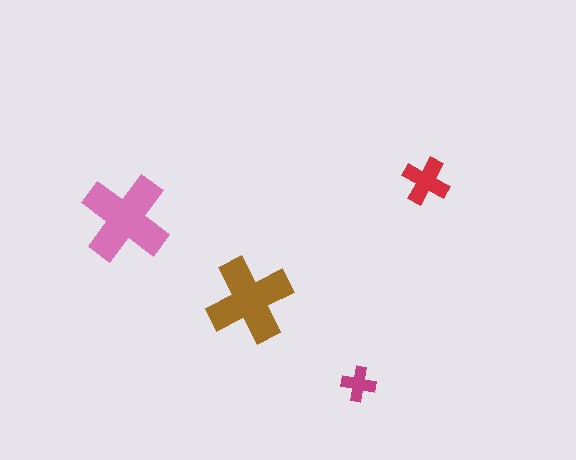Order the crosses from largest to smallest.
the pink one, the brown one, the red one, the magenta one.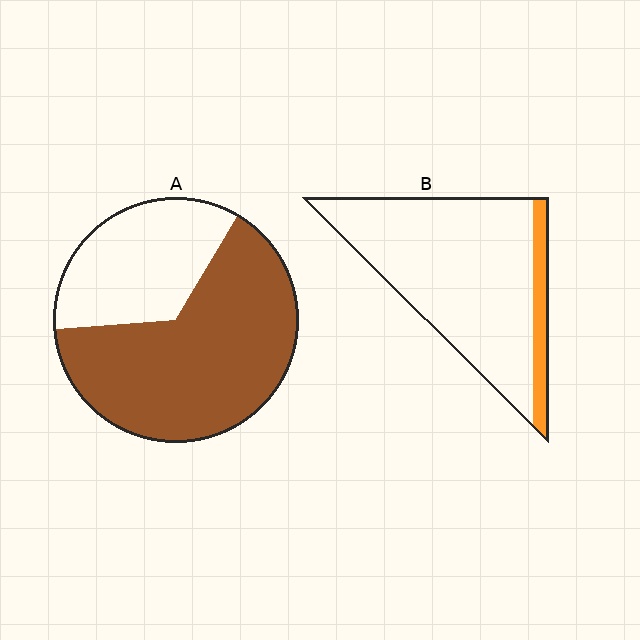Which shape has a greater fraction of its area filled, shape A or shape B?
Shape A.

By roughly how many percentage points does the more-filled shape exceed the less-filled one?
By roughly 55 percentage points (A over B).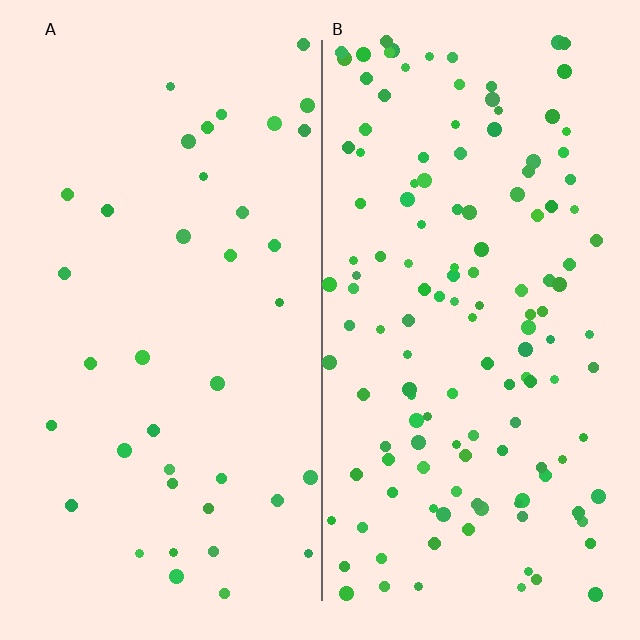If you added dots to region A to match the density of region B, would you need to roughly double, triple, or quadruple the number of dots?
Approximately quadruple.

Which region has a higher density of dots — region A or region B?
B (the right).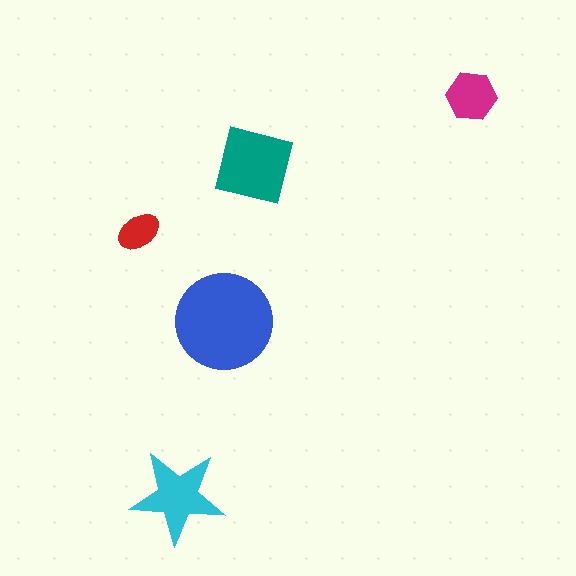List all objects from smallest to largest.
The red ellipse, the magenta hexagon, the cyan star, the teal square, the blue circle.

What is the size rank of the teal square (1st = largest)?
2nd.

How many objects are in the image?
There are 5 objects in the image.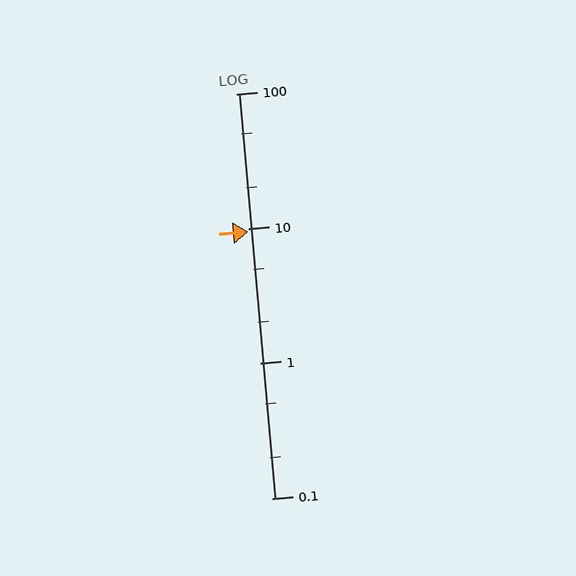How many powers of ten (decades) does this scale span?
The scale spans 3 decades, from 0.1 to 100.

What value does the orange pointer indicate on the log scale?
The pointer indicates approximately 9.4.